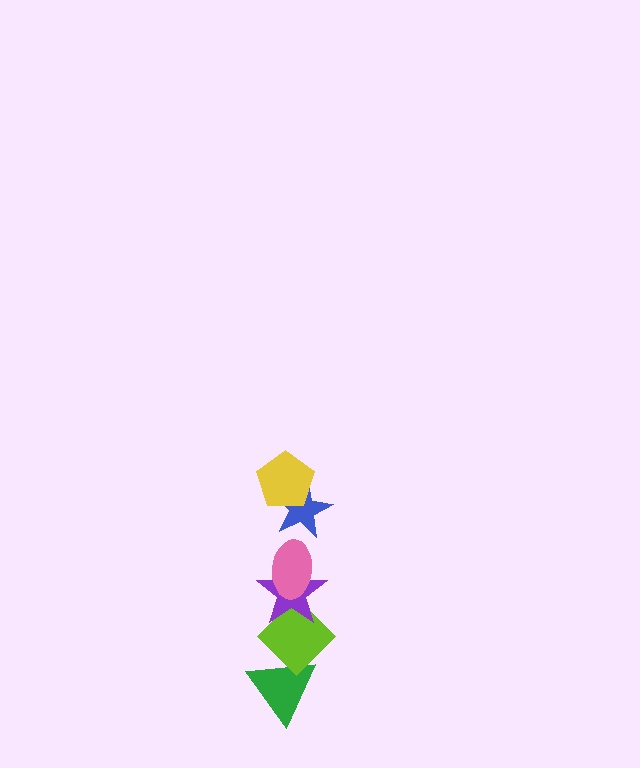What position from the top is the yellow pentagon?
The yellow pentagon is 1st from the top.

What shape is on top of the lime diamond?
The purple star is on top of the lime diamond.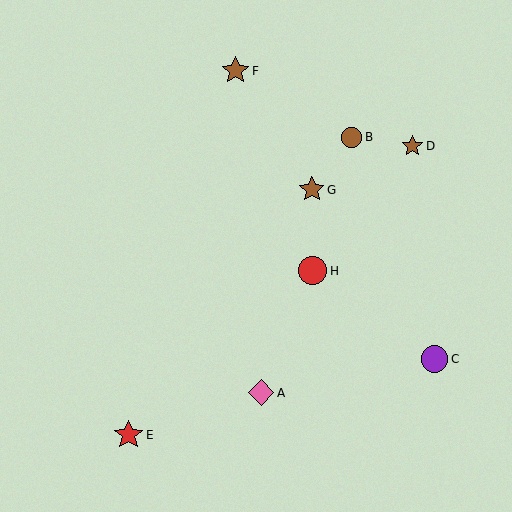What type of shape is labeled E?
Shape E is a red star.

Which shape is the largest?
The red star (labeled E) is the largest.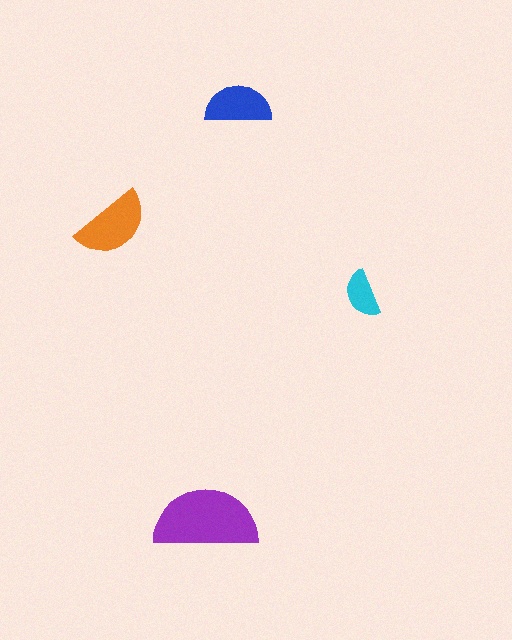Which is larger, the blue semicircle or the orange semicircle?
The orange one.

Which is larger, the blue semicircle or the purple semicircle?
The purple one.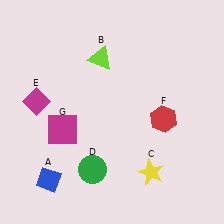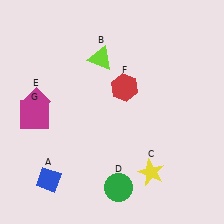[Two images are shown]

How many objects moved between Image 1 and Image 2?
3 objects moved between the two images.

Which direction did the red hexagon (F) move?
The red hexagon (F) moved left.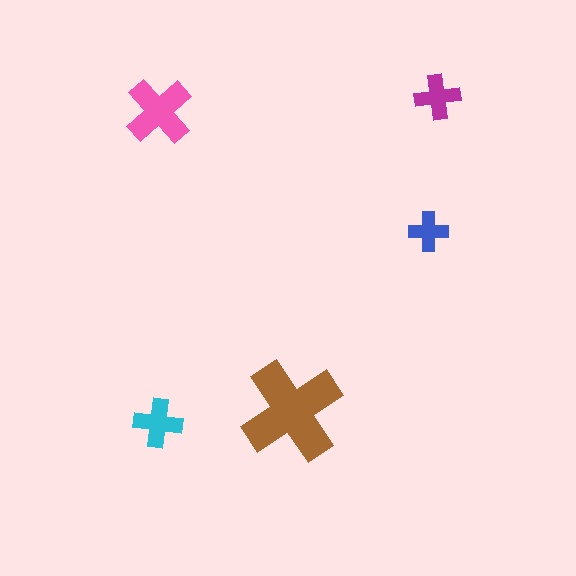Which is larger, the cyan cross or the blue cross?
The cyan one.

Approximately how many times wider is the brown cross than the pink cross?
About 1.5 times wider.